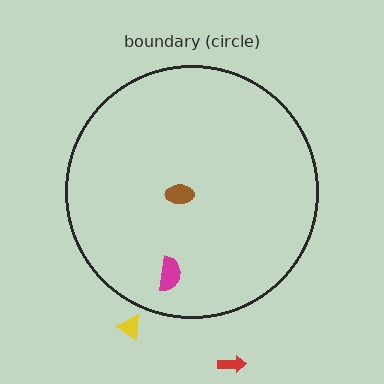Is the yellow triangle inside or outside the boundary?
Outside.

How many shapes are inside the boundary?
2 inside, 2 outside.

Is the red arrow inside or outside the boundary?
Outside.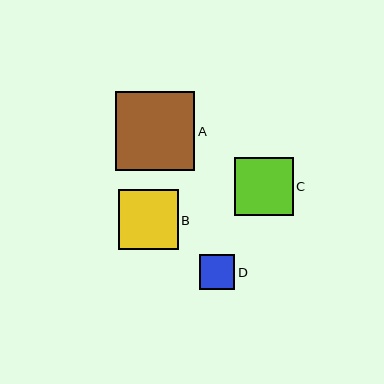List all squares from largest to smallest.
From largest to smallest: A, B, C, D.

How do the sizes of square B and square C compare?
Square B and square C are approximately the same size.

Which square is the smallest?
Square D is the smallest with a size of approximately 35 pixels.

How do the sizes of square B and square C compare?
Square B and square C are approximately the same size.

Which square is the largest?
Square A is the largest with a size of approximately 79 pixels.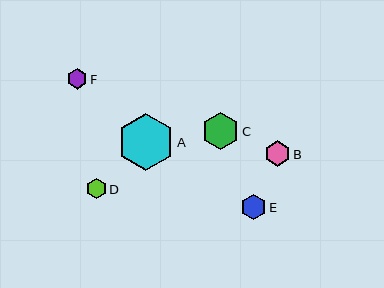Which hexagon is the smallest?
Hexagon D is the smallest with a size of approximately 20 pixels.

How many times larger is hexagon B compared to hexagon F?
Hexagon B is approximately 1.2 times the size of hexagon F.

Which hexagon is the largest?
Hexagon A is the largest with a size of approximately 57 pixels.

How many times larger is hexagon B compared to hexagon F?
Hexagon B is approximately 1.2 times the size of hexagon F.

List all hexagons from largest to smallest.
From largest to smallest: A, C, E, B, F, D.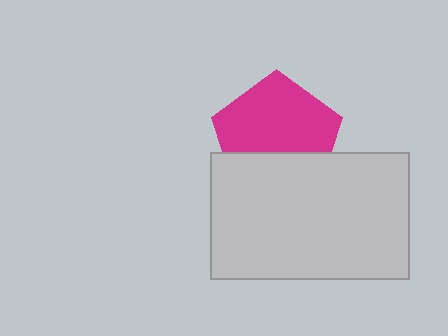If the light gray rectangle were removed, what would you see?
You would see the complete magenta pentagon.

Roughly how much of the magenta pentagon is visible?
About half of it is visible (roughly 63%).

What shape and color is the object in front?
The object in front is a light gray rectangle.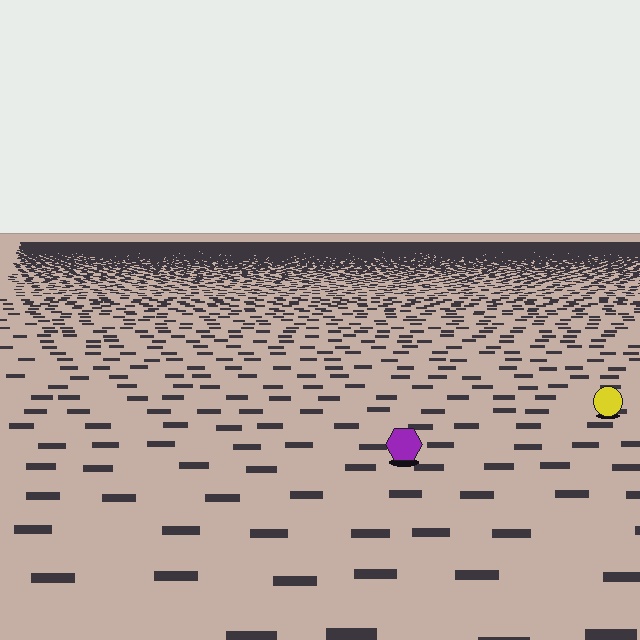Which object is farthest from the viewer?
The yellow circle is farthest from the viewer. It appears smaller and the ground texture around it is denser.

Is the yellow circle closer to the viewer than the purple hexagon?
No. The purple hexagon is closer — you can tell from the texture gradient: the ground texture is coarser near it.